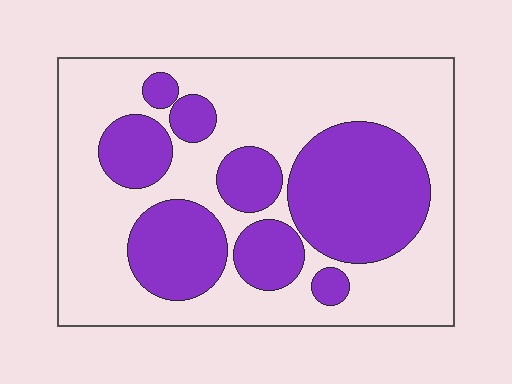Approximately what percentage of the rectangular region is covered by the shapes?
Approximately 40%.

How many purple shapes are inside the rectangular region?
8.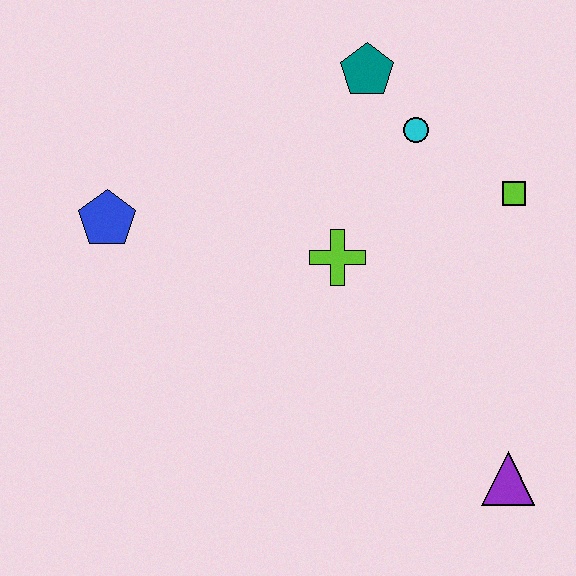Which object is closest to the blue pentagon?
The lime cross is closest to the blue pentagon.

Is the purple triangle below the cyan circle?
Yes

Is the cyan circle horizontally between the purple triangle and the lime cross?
Yes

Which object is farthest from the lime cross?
The purple triangle is farthest from the lime cross.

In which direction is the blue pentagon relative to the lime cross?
The blue pentagon is to the left of the lime cross.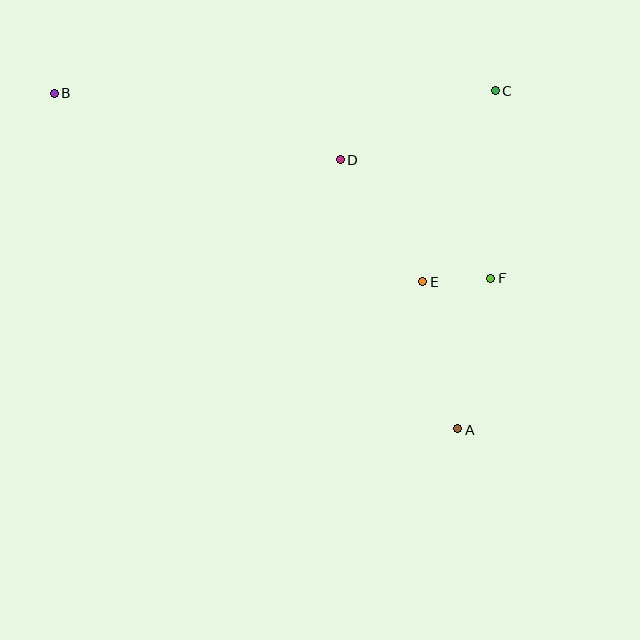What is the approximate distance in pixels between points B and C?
The distance between B and C is approximately 441 pixels.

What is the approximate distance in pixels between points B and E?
The distance between B and E is approximately 414 pixels.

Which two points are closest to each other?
Points E and F are closest to each other.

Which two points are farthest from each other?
Points A and B are farthest from each other.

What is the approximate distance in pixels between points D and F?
The distance between D and F is approximately 192 pixels.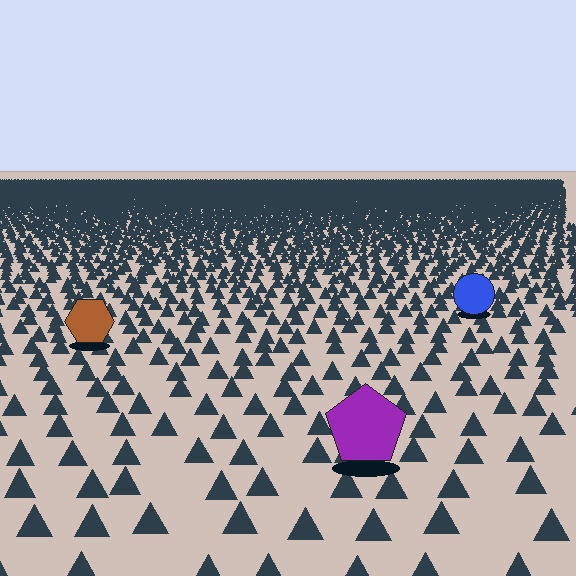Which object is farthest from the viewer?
The blue circle is farthest from the viewer. It appears smaller and the ground texture around it is denser.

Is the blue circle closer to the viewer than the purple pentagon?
No. The purple pentagon is closer — you can tell from the texture gradient: the ground texture is coarser near it.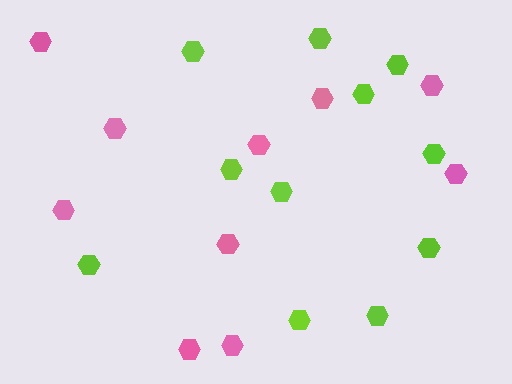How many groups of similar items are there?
There are 2 groups: one group of pink hexagons (10) and one group of lime hexagons (11).